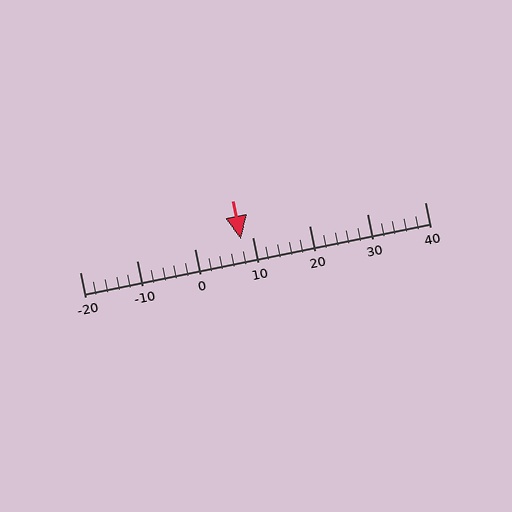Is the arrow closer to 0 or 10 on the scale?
The arrow is closer to 10.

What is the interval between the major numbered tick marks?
The major tick marks are spaced 10 units apart.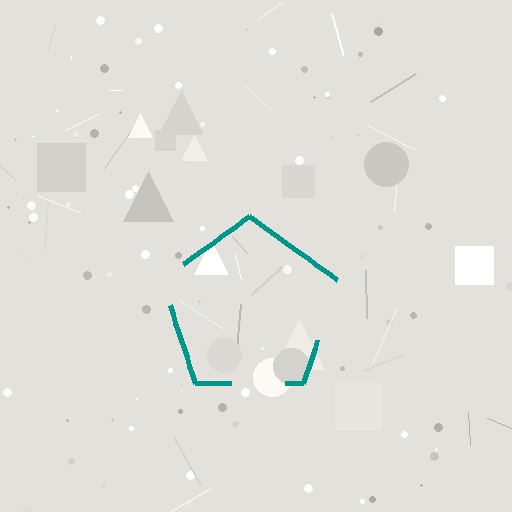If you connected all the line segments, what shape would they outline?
They would outline a pentagon.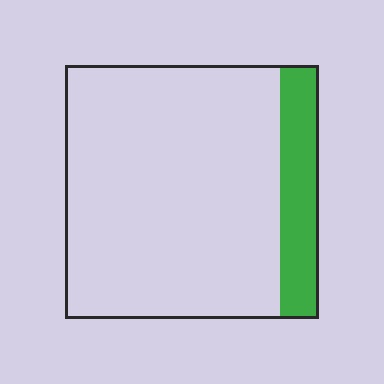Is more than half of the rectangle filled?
No.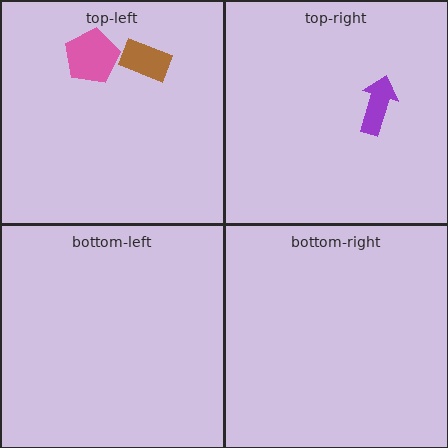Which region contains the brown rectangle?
The top-left region.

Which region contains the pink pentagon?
The top-left region.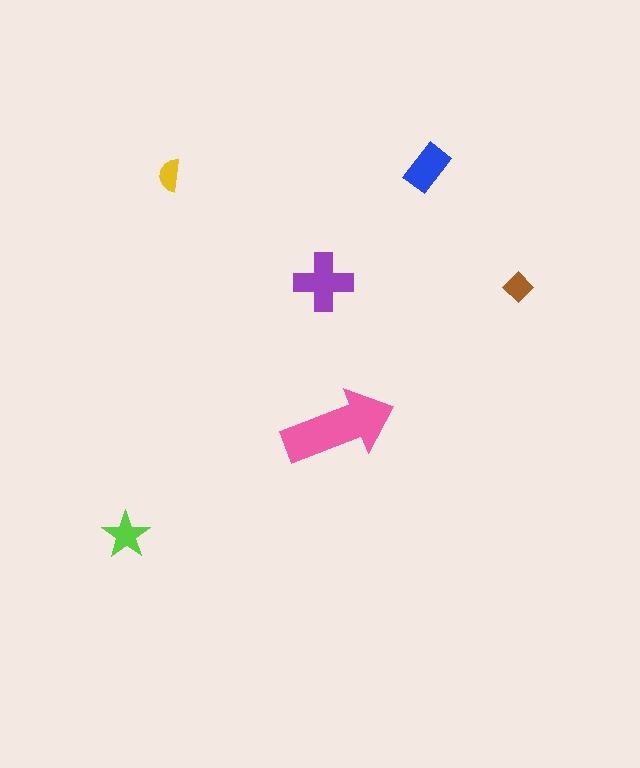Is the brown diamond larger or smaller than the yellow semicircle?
Larger.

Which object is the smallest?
The yellow semicircle.